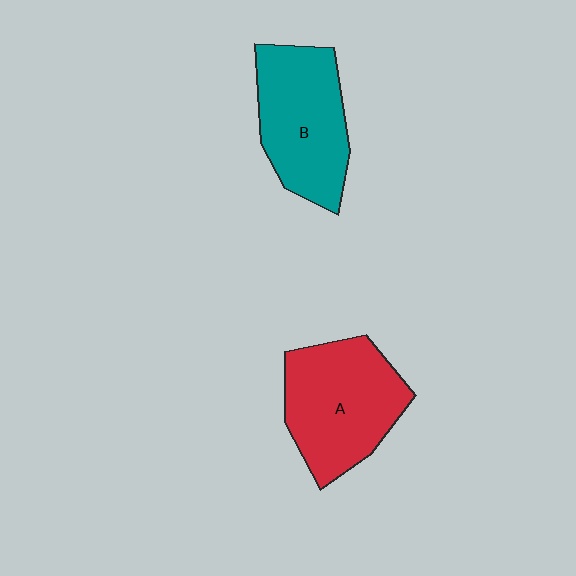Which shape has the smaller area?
Shape B (teal).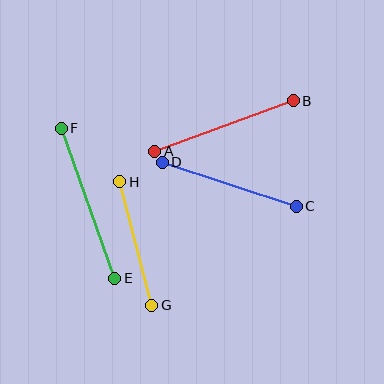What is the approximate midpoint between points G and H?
The midpoint is at approximately (136, 244) pixels.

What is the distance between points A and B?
The distance is approximately 147 pixels.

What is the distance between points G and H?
The distance is approximately 128 pixels.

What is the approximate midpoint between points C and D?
The midpoint is at approximately (229, 184) pixels.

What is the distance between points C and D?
The distance is approximately 141 pixels.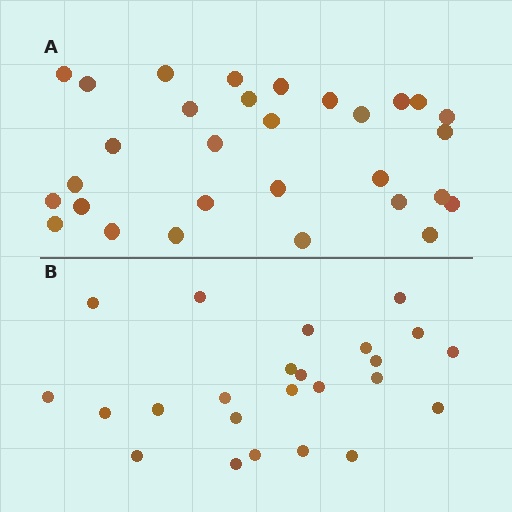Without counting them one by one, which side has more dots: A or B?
Region A (the top region) has more dots.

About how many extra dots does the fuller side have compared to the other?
Region A has about 6 more dots than region B.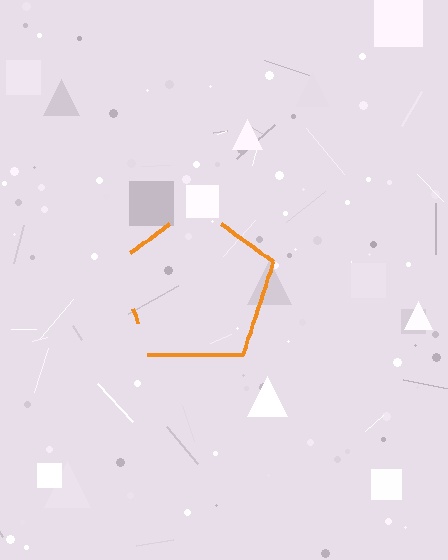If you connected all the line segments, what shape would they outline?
They would outline a pentagon.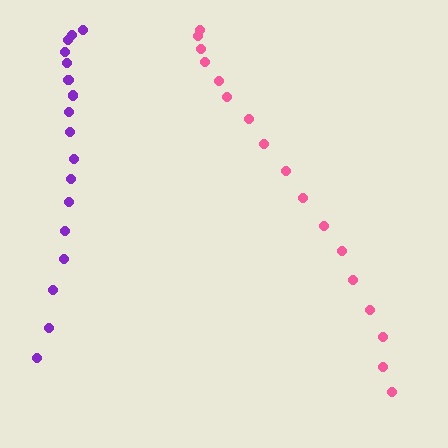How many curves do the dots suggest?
There are 2 distinct paths.